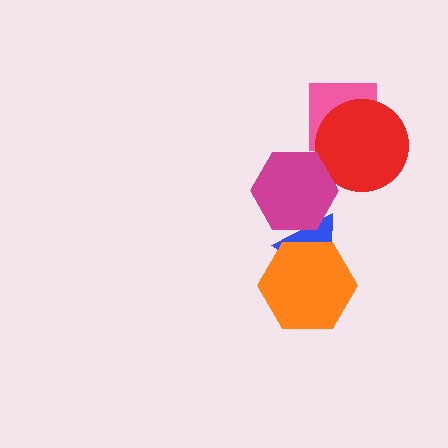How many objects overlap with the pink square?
1 object overlaps with the pink square.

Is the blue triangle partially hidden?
Yes, it is partially covered by another shape.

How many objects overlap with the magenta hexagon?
2 objects overlap with the magenta hexagon.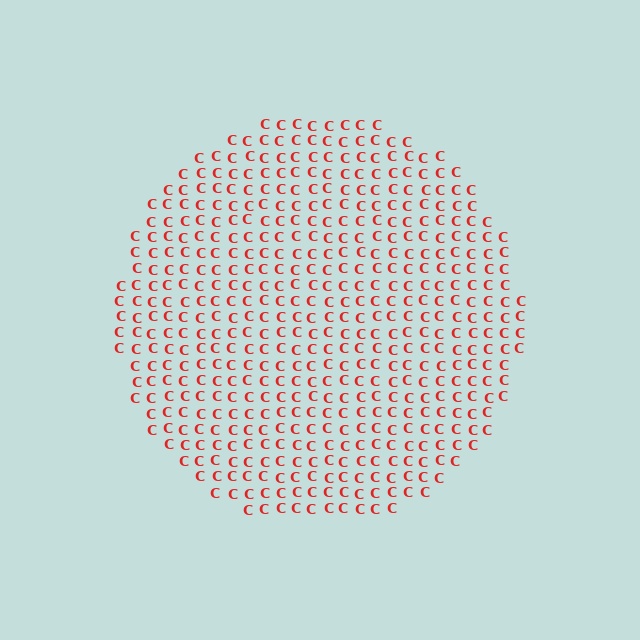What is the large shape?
The large shape is a circle.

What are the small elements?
The small elements are letter C's.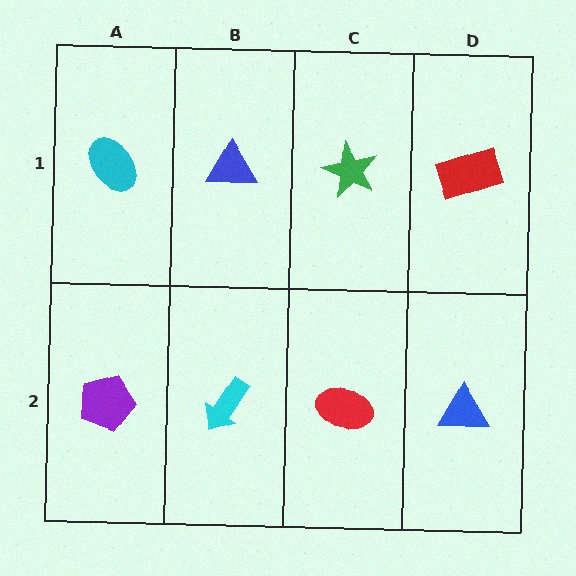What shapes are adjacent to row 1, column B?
A cyan arrow (row 2, column B), a cyan ellipse (row 1, column A), a green star (row 1, column C).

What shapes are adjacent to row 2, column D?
A red rectangle (row 1, column D), a red ellipse (row 2, column C).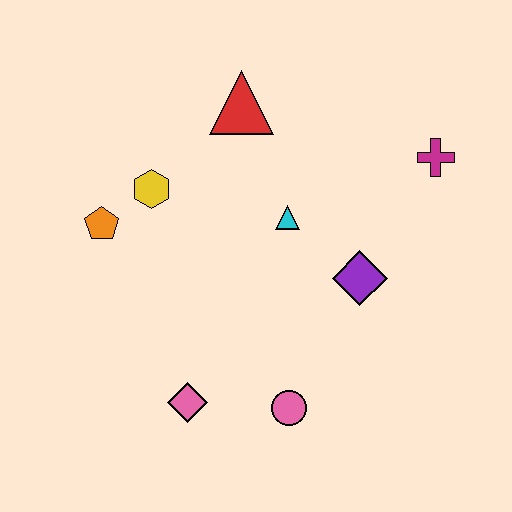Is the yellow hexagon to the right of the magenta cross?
No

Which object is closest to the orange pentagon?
The yellow hexagon is closest to the orange pentagon.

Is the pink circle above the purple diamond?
No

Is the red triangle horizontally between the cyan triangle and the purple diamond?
No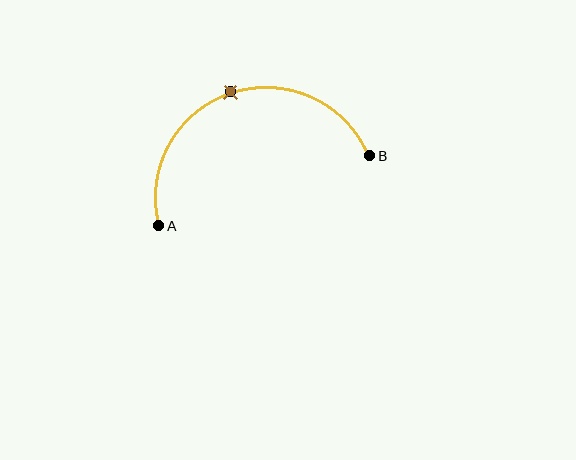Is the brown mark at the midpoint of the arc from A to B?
Yes. The brown mark lies on the arc at equal arc-length from both A and B — it is the arc midpoint.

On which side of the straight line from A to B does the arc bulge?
The arc bulges above the straight line connecting A and B.